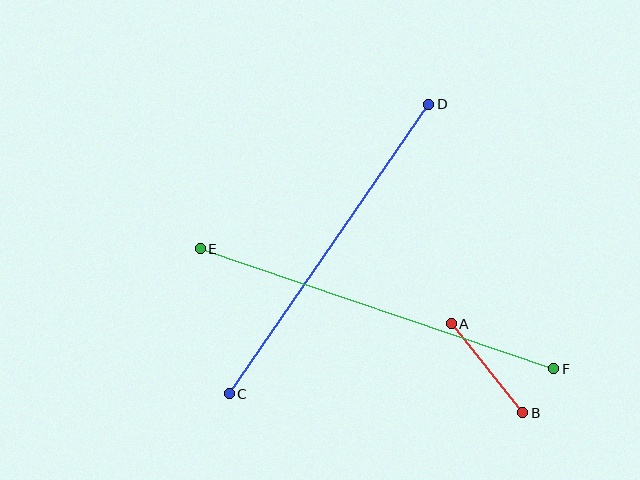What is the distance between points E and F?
The distance is approximately 373 pixels.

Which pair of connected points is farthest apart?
Points E and F are farthest apart.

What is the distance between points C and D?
The distance is approximately 352 pixels.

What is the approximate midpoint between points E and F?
The midpoint is at approximately (377, 309) pixels.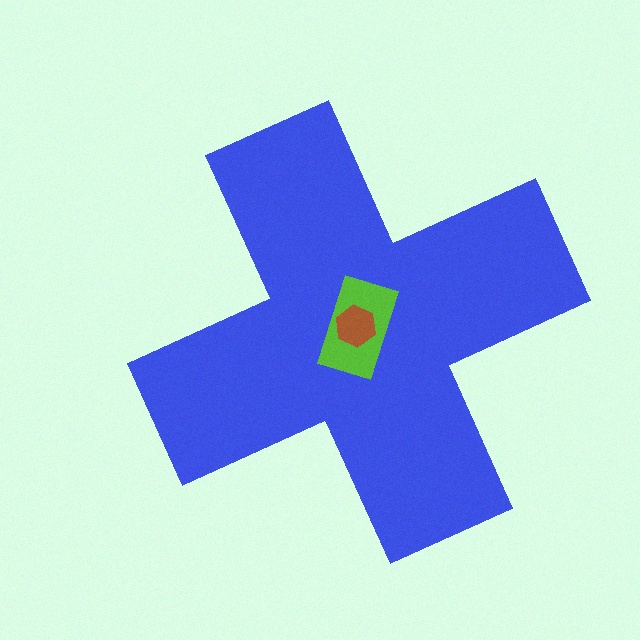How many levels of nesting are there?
3.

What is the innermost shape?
The brown hexagon.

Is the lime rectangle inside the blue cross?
Yes.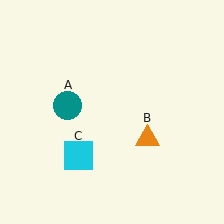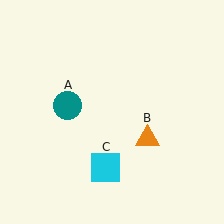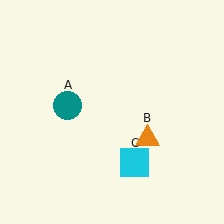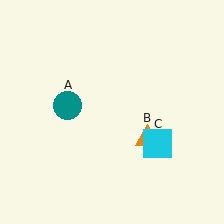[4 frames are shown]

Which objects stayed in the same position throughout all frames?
Teal circle (object A) and orange triangle (object B) remained stationary.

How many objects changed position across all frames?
1 object changed position: cyan square (object C).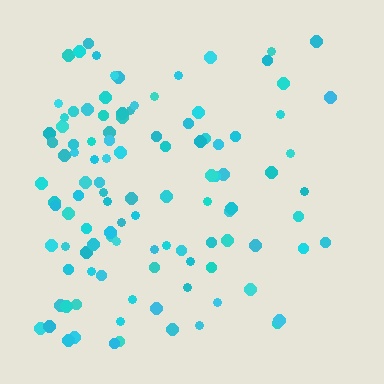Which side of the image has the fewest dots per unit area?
The right.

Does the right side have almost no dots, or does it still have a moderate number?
Still a moderate number, just noticeably fewer than the left.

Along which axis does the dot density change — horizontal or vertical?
Horizontal.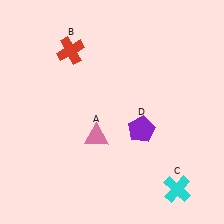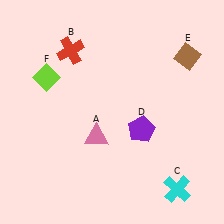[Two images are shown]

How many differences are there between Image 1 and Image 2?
There are 2 differences between the two images.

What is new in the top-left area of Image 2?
A lime diamond (F) was added in the top-left area of Image 2.